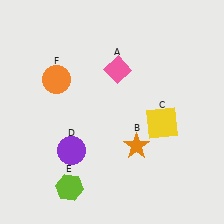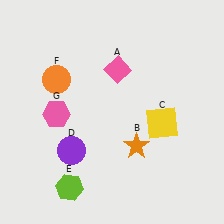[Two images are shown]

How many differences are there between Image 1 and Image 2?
There is 1 difference between the two images.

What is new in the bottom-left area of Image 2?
A pink hexagon (G) was added in the bottom-left area of Image 2.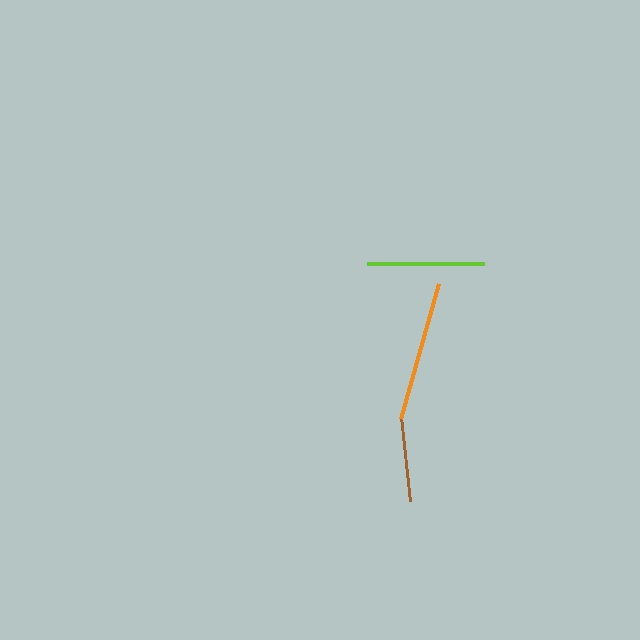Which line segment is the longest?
The orange line is the longest at approximately 140 pixels.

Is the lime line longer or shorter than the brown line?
The lime line is longer than the brown line.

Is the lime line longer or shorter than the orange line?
The orange line is longer than the lime line.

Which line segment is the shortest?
The brown line is the shortest at approximately 85 pixels.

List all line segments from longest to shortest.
From longest to shortest: orange, lime, brown.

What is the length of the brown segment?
The brown segment is approximately 85 pixels long.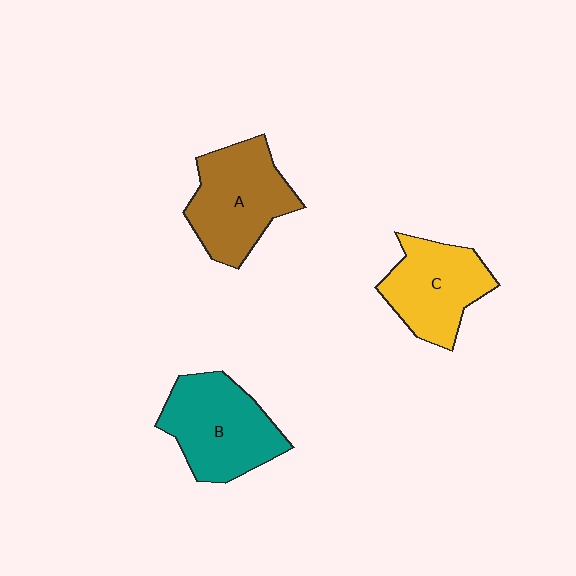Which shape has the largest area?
Shape B (teal).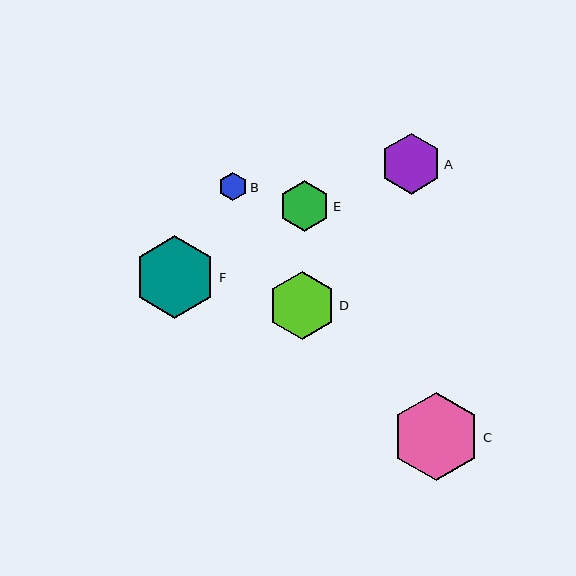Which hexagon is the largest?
Hexagon C is the largest with a size of approximately 88 pixels.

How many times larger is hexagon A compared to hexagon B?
Hexagon A is approximately 2.1 times the size of hexagon B.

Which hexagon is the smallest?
Hexagon B is the smallest with a size of approximately 29 pixels.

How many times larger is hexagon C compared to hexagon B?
Hexagon C is approximately 3.1 times the size of hexagon B.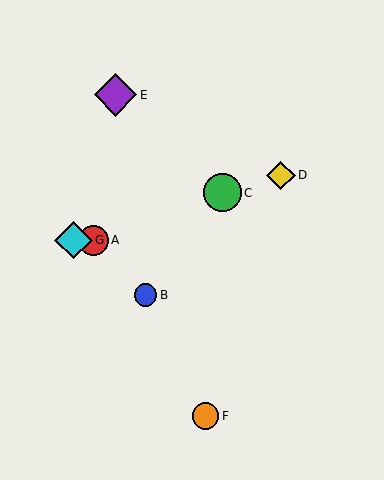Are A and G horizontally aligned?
Yes, both are at y≈240.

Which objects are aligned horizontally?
Objects A, G are aligned horizontally.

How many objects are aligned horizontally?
2 objects (A, G) are aligned horizontally.